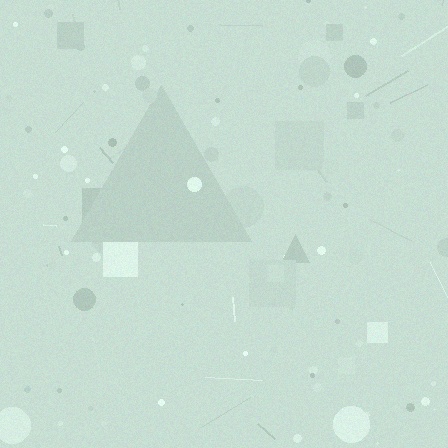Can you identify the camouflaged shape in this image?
The camouflaged shape is a triangle.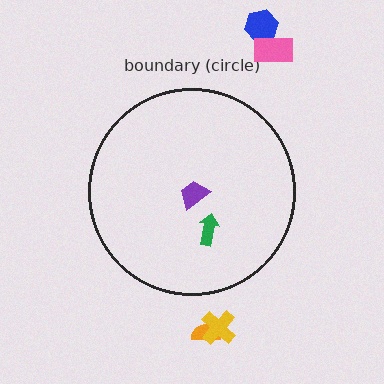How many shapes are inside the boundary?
2 inside, 4 outside.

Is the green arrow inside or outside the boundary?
Inside.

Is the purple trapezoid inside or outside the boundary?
Inside.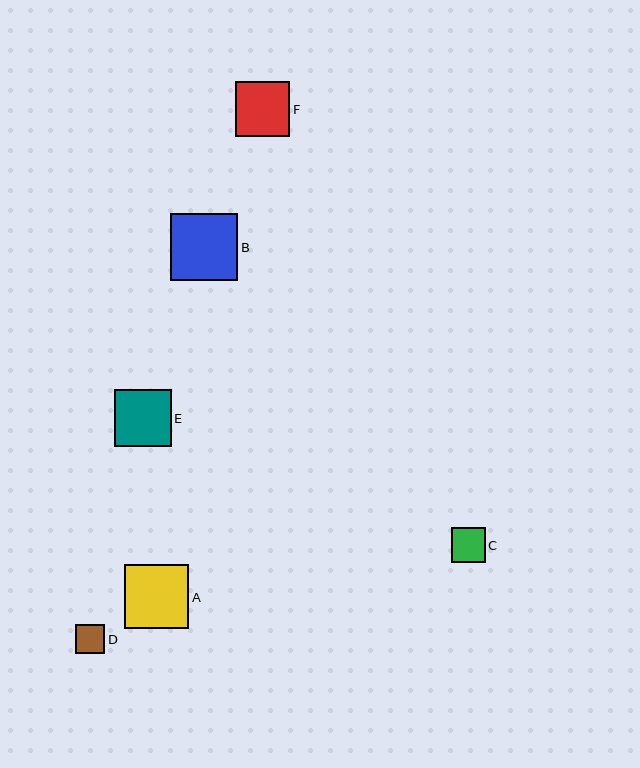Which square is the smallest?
Square D is the smallest with a size of approximately 29 pixels.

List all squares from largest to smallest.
From largest to smallest: B, A, E, F, C, D.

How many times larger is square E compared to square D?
Square E is approximately 2.0 times the size of square D.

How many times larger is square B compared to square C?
Square B is approximately 2.0 times the size of square C.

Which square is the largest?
Square B is the largest with a size of approximately 67 pixels.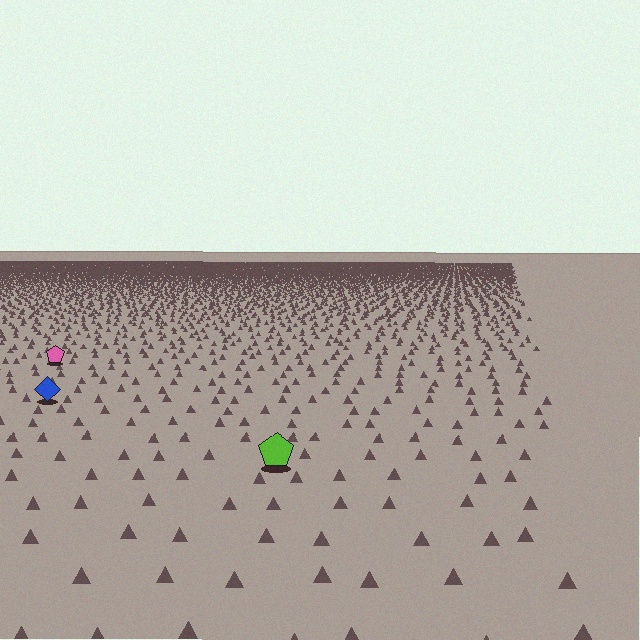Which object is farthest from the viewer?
The pink pentagon is farthest from the viewer. It appears smaller and the ground texture around it is denser.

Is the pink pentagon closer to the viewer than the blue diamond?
No. The blue diamond is closer — you can tell from the texture gradient: the ground texture is coarser near it.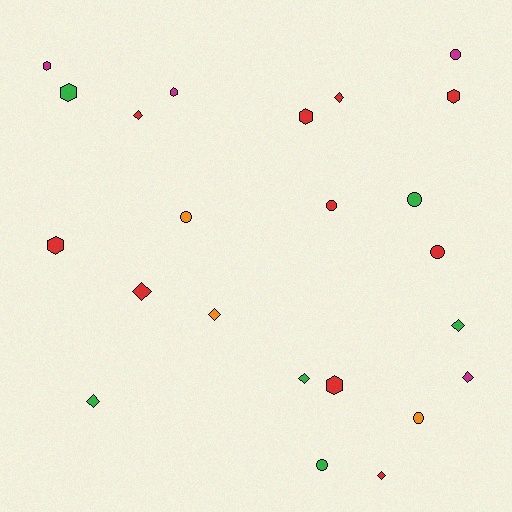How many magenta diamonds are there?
There is 1 magenta diamond.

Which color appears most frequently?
Red, with 10 objects.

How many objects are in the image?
There are 23 objects.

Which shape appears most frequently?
Diamond, with 9 objects.